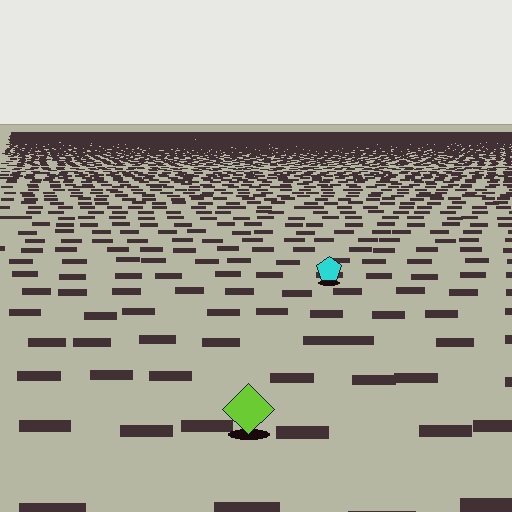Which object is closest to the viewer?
The lime diamond is closest. The texture marks near it are larger and more spread out.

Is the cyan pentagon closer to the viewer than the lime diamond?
No. The lime diamond is closer — you can tell from the texture gradient: the ground texture is coarser near it.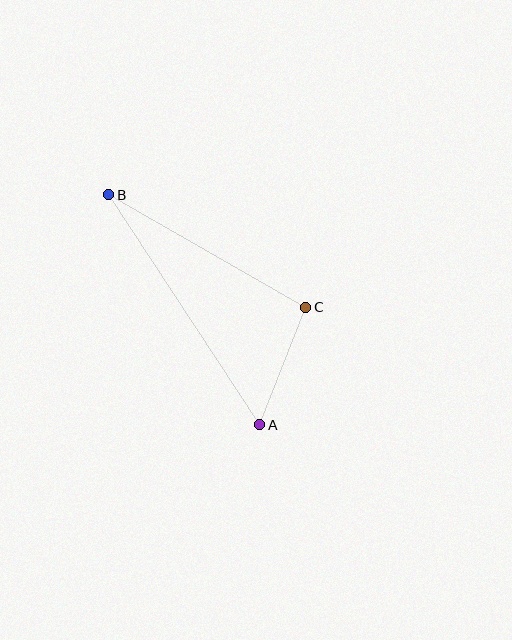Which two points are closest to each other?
Points A and C are closest to each other.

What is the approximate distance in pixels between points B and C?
The distance between B and C is approximately 227 pixels.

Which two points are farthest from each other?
Points A and B are farthest from each other.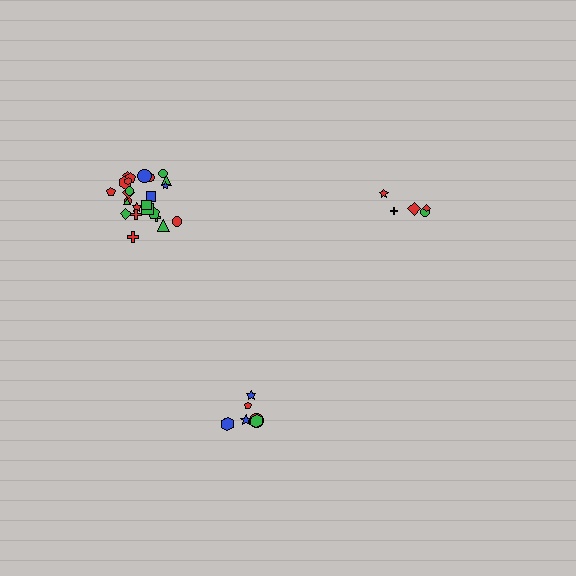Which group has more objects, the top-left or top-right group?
The top-left group.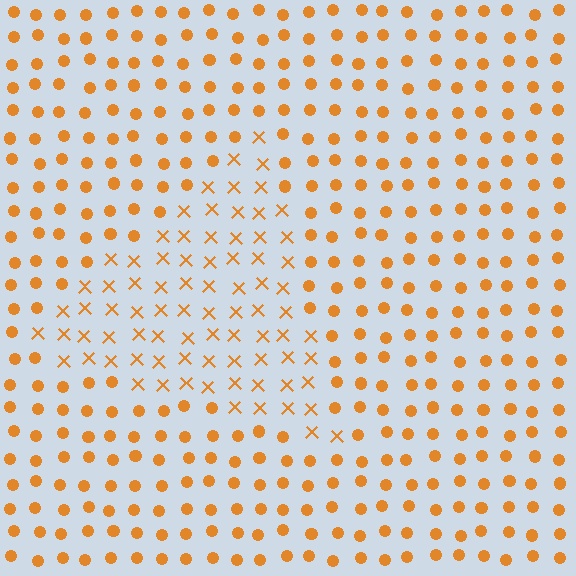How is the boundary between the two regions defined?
The boundary is defined by a change in element shape: X marks inside vs. circles outside. All elements share the same color and spacing.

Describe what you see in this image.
The image is filled with small orange elements arranged in a uniform grid. A triangle-shaped region contains X marks, while the surrounding area contains circles. The boundary is defined purely by the change in element shape.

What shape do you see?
I see a triangle.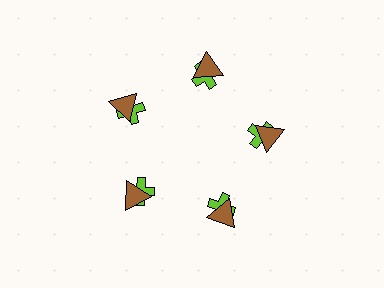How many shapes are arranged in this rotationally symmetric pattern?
There are 10 shapes, arranged in 5 groups of 2.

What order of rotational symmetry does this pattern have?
This pattern has 5-fold rotational symmetry.